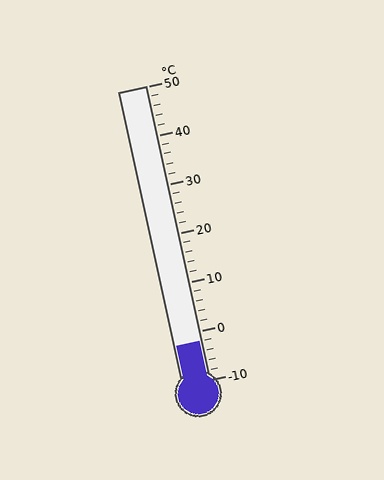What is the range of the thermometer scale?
The thermometer scale ranges from -10°C to 50°C.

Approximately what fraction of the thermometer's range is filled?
The thermometer is filled to approximately 15% of its range.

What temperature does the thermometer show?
The thermometer shows approximately -2°C.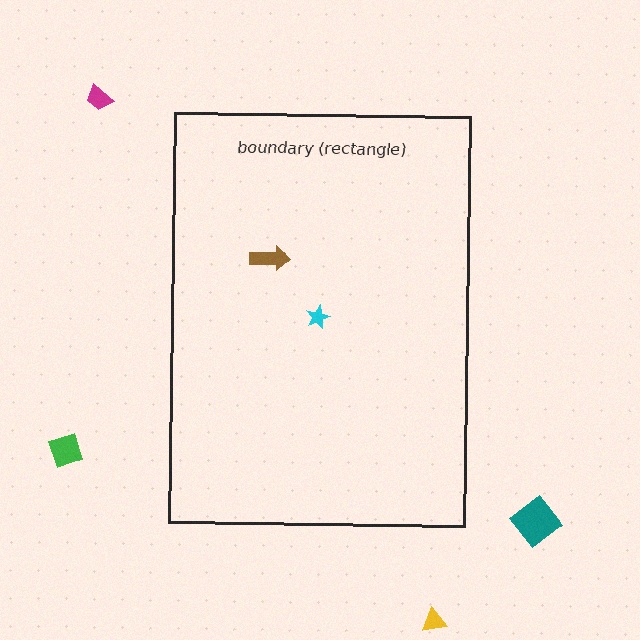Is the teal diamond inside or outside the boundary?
Outside.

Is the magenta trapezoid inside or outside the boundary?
Outside.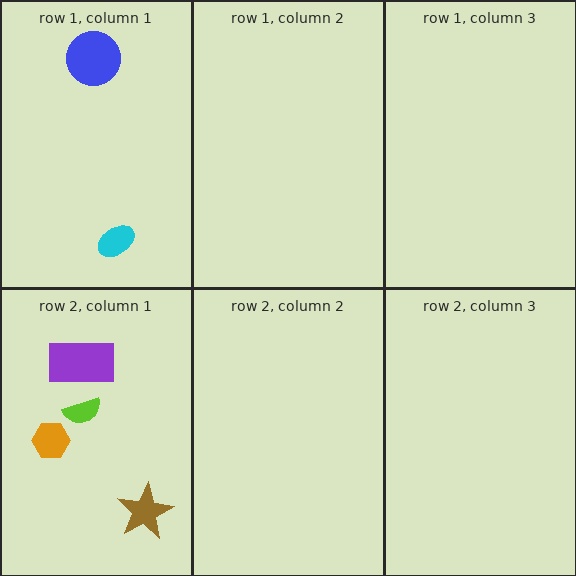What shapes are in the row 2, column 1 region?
The purple rectangle, the lime semicircle, the brown star, the orange hexagon.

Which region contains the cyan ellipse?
The row 1, column 1 region.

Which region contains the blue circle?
The row 1, column 1 region.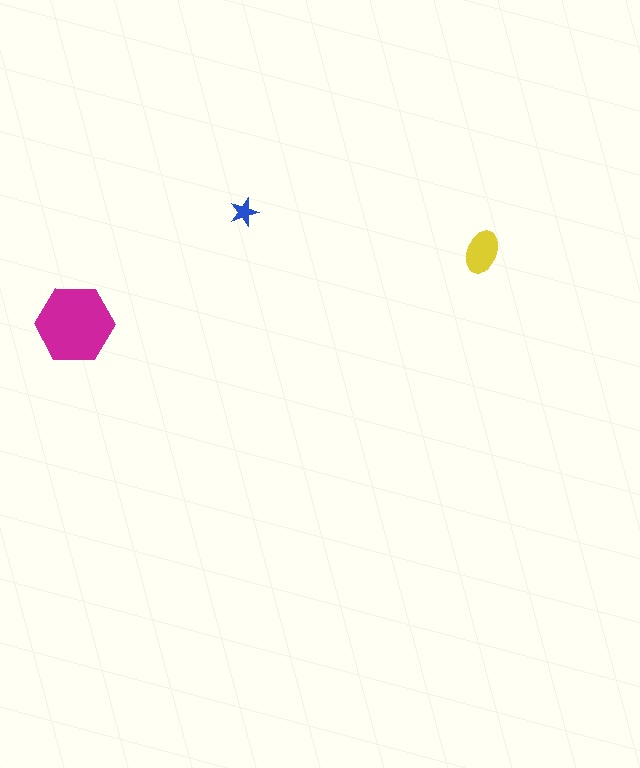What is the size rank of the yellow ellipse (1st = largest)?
2nd.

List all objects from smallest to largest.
The blue star, the yellow ellipse, the magenta hexagon.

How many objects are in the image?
There are 3 objects in the image.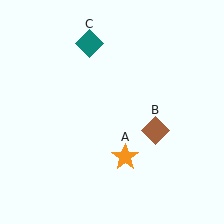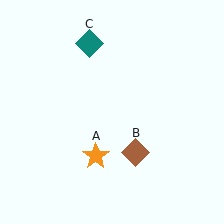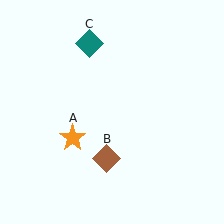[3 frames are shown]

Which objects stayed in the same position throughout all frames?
Teal diamond (object C) remained stationary.